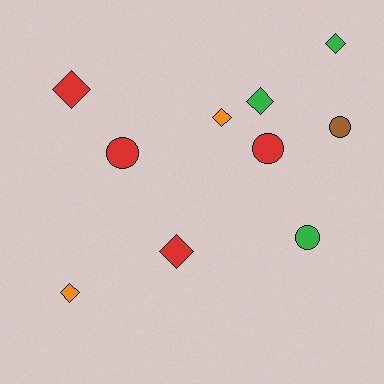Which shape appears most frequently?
Diamond, with 6 objects.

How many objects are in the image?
There are 10 objects.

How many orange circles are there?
There are no orange circles.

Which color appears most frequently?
Red, with 4 objects.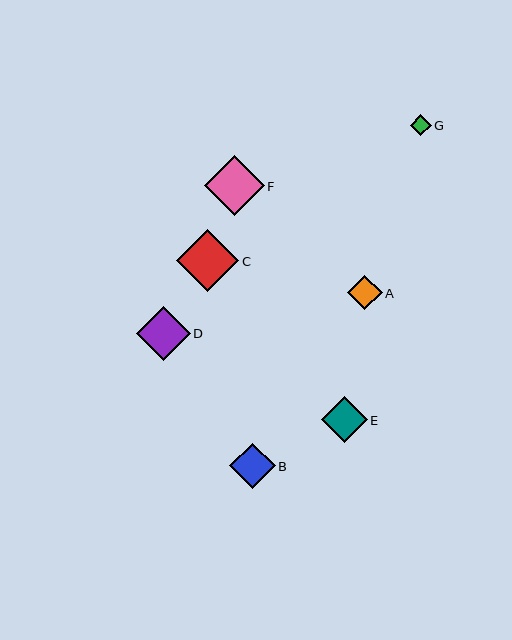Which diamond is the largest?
Diamond C is the largest with a size of approximately 62 pixels.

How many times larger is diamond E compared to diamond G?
Diamond E is approximately 2.2 times the size of diamond G.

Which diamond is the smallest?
Diamond G is the smallest with a size of approximately 21 pixels.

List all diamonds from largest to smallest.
From largest to smallest: C, F, D, E, B, A, G.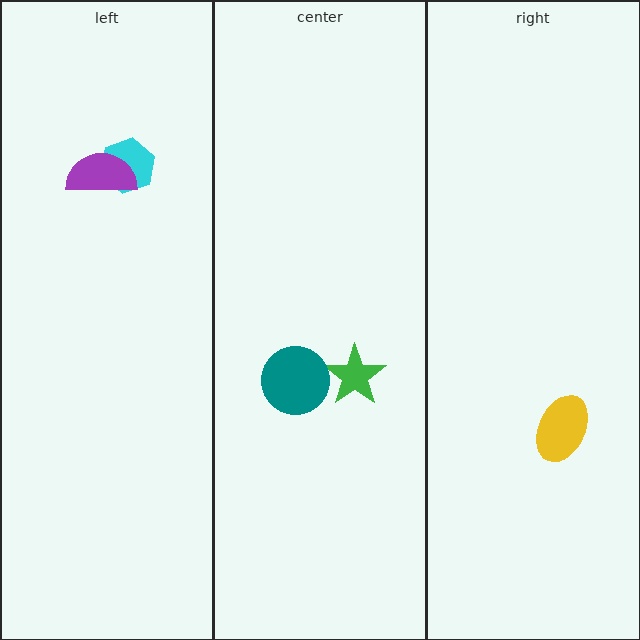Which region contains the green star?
The center region.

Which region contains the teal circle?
The center region.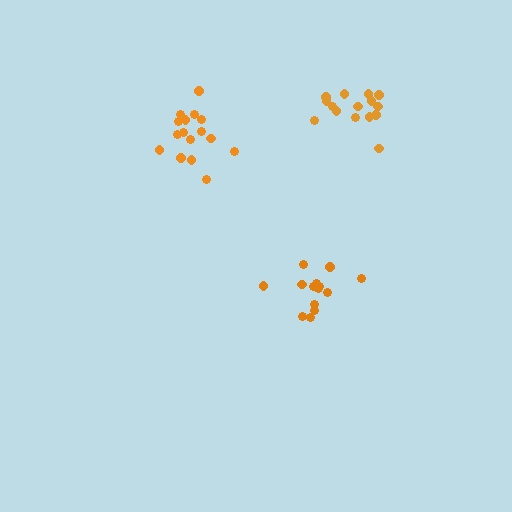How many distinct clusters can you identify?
There are 3 distinct clusters.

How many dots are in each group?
Group 1: 14 dots, Group 2: 16 dots, Group 3: 15 dots (45 total).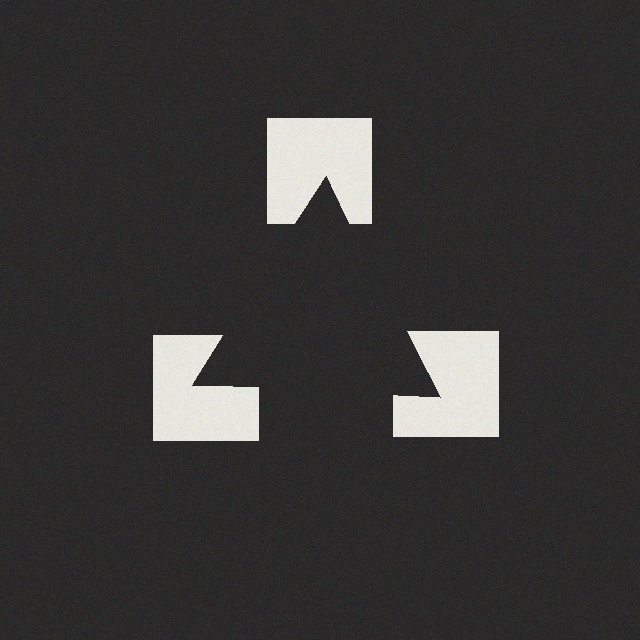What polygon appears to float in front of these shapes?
An illusory triangle — its edges are inferred from the aligned wedge cuts in the notched squares, not physically drawn.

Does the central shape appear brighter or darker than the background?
It typically appears slightly darker than the background, even though no actual brightness change is drawn.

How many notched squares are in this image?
There are 3 — one at each vertex of the illusory triangle.